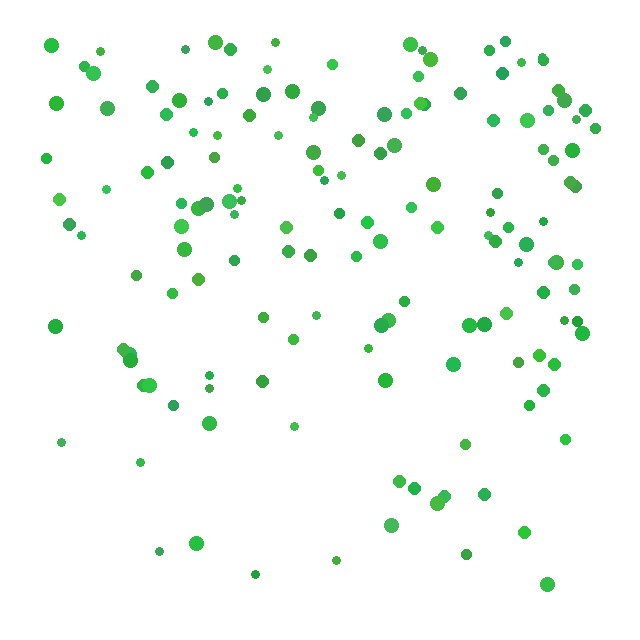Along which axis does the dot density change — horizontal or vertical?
Vertical.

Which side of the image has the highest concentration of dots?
The top.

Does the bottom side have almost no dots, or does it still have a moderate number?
Still a moderate number, just noticeably fewer than the top.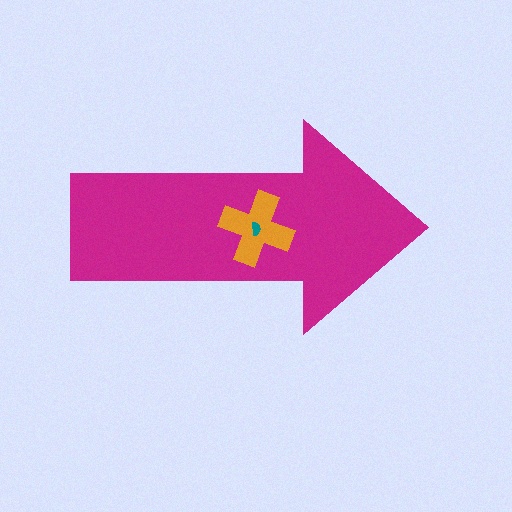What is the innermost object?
The teal semicircle.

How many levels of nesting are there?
3.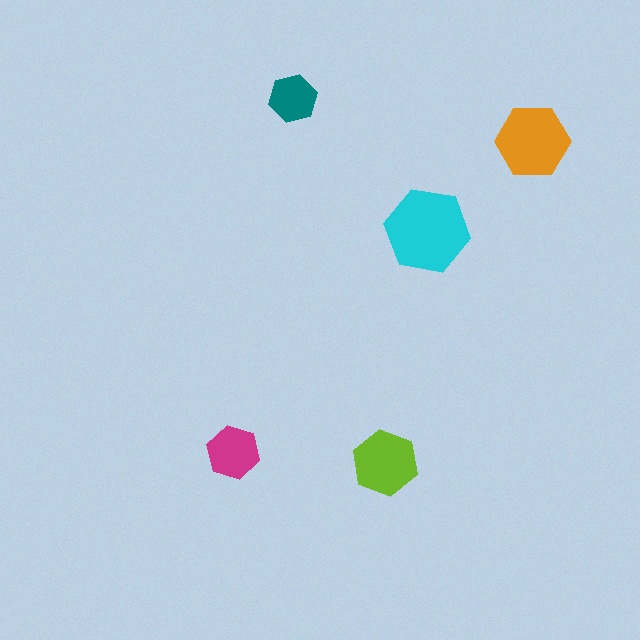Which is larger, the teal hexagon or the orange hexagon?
The orange one.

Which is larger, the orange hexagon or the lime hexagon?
The orange one.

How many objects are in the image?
There are 5 objects in the image.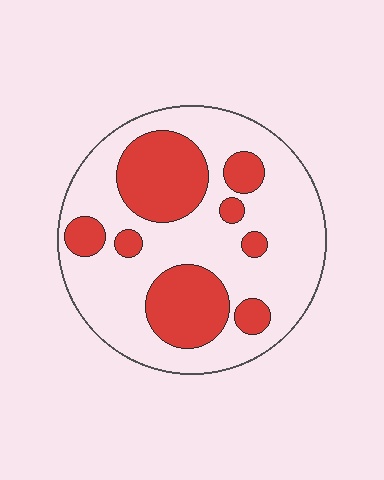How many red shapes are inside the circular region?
8.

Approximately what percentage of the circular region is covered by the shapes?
Approximately 30%.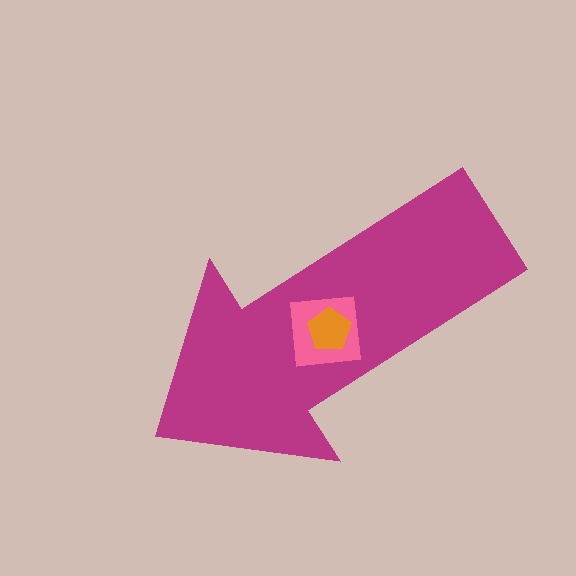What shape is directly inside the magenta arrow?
The pink square.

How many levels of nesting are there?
3.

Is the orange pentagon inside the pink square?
Yes.